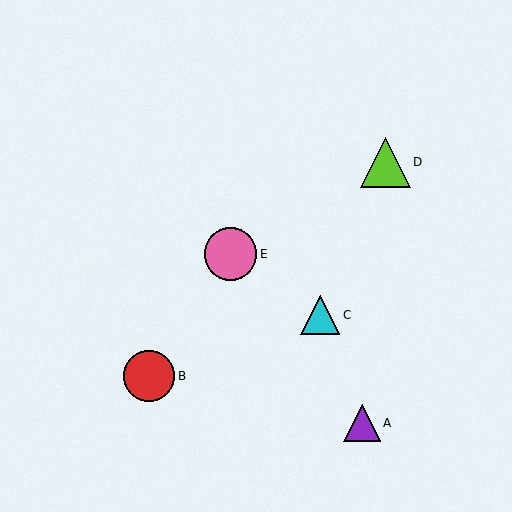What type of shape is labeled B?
Shape B is a red circle.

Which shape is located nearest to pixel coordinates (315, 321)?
The cyan triangle (labeled C) at (320, 315) is nearest to that location.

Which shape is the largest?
The pink circle (labeled E) is the largest.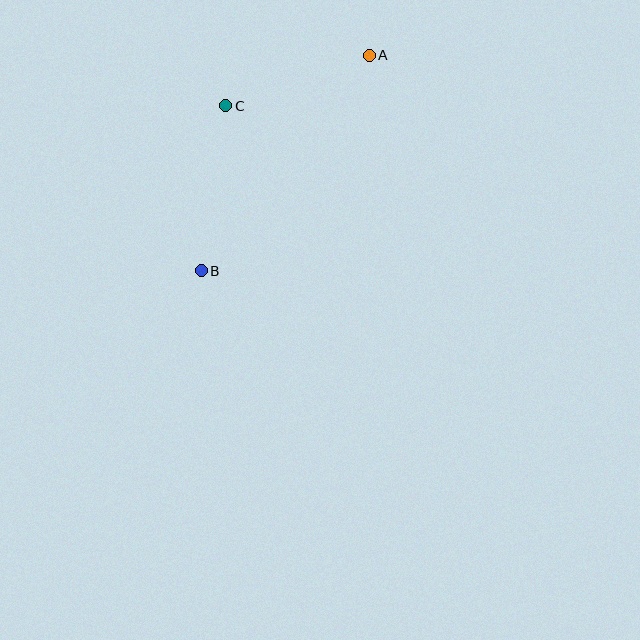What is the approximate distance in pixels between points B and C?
The distance between B and C is approximately 167 pixels.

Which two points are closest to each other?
Points A and C are closest to each other.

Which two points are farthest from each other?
Points A and B are farthest from each other.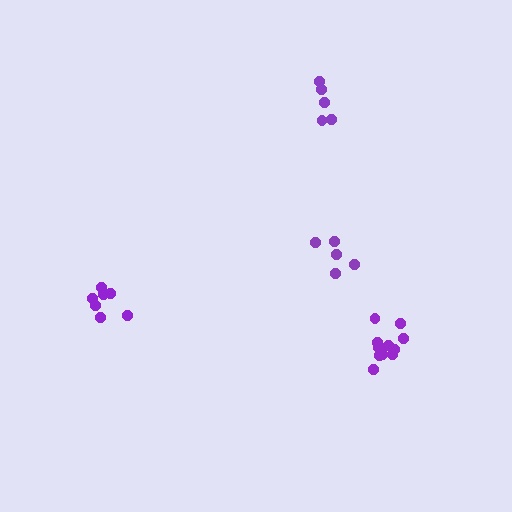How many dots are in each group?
Group 1: 5 dots, Group 2: 7 dots, Group 3: 5 dots, Group 4: 11 dots (28 total).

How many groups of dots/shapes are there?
There are 4 groups.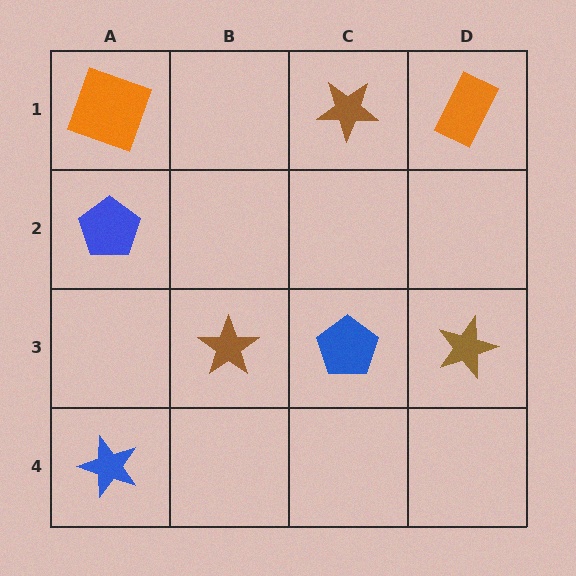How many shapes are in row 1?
3 shapes.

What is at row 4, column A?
A blue star.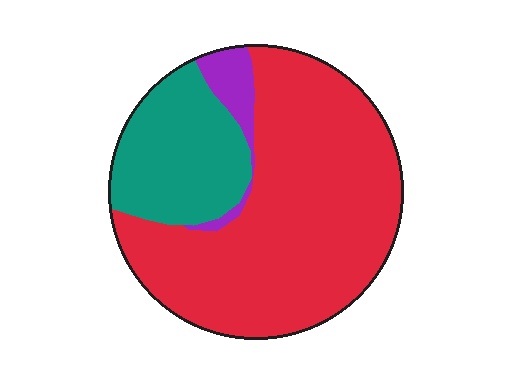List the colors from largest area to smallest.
From largest to smallest: red, teal, purple.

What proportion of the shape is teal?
Teal takes up between a sixth and a third of the shape.